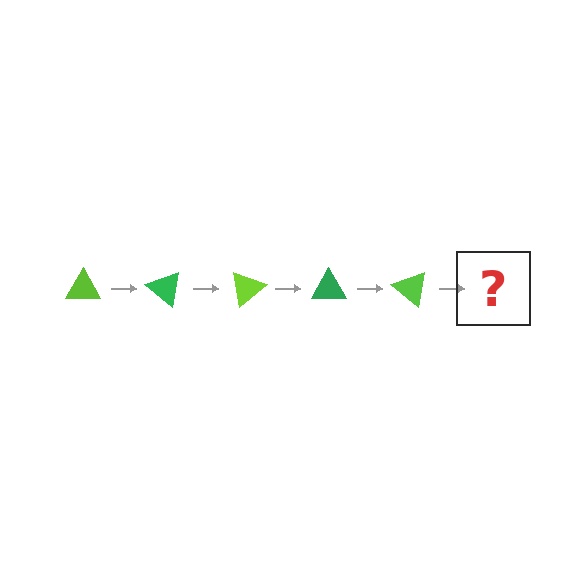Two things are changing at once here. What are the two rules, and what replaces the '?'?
The two rules are that it rotates 40 degrees each step and the color cycles through lime and green. The '?' should be a green triangle, rotated 200 degrees from the start.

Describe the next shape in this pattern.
It should be a green triangle, rotated 200 degrees from the start.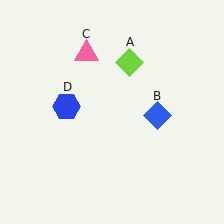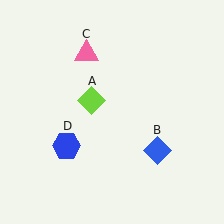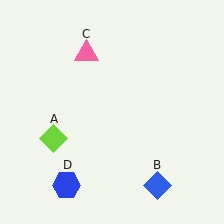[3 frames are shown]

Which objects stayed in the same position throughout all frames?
Pink triangle (object C) remained stationary.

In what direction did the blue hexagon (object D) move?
The blue hexagon (object D) moved down.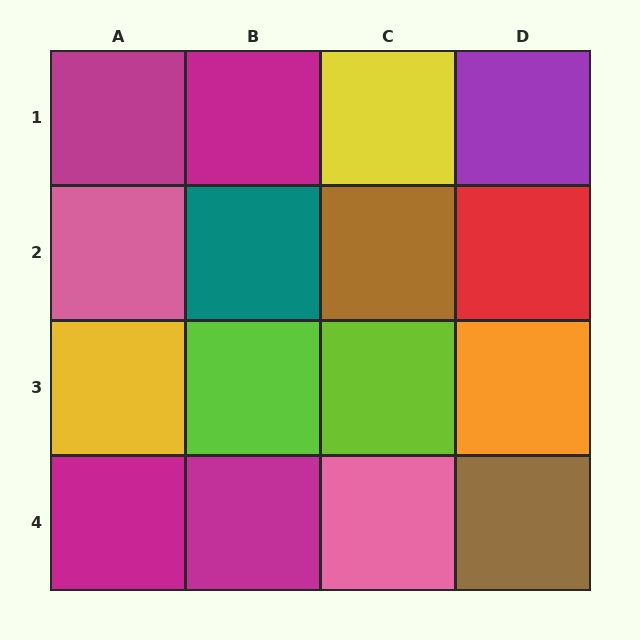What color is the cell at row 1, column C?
Yellow.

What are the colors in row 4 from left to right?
Magenta, magenta, pink, brown.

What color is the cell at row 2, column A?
Pink.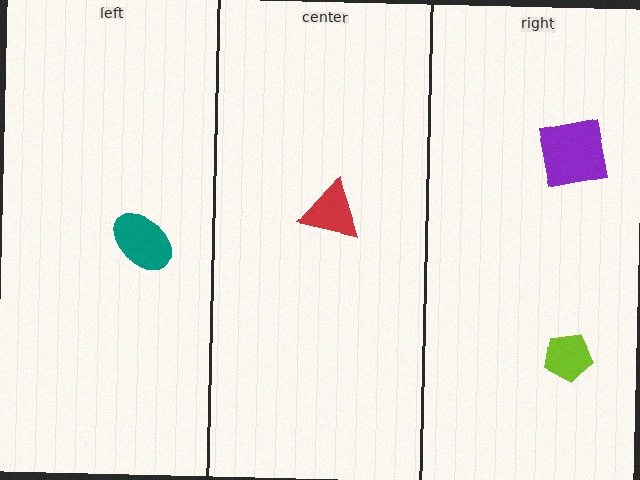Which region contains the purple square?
The right region.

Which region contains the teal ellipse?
The left region.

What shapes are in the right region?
The purple square, the lime pentagon.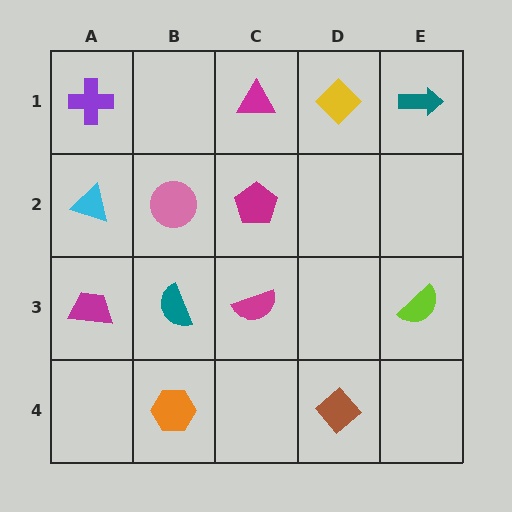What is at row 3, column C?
A magenta semicircle.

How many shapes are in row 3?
4 shapes.